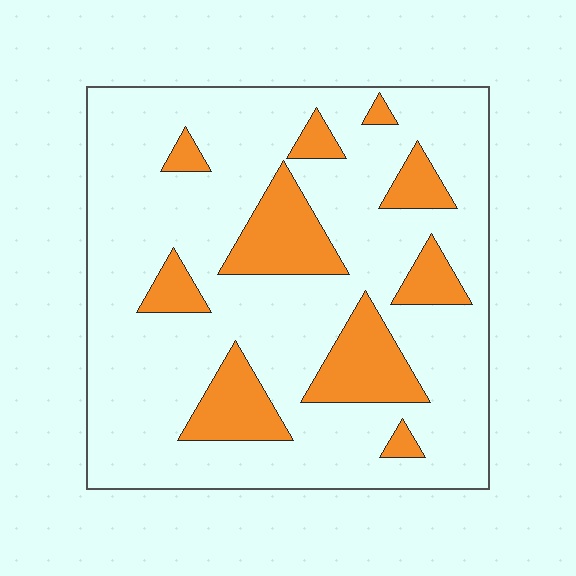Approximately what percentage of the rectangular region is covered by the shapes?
Approximately 20%.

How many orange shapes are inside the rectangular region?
10.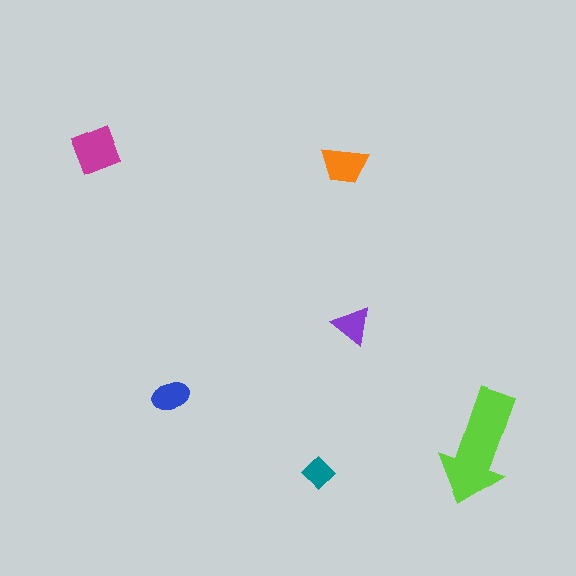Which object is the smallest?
The teal diamond.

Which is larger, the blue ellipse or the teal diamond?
The blue ellipse.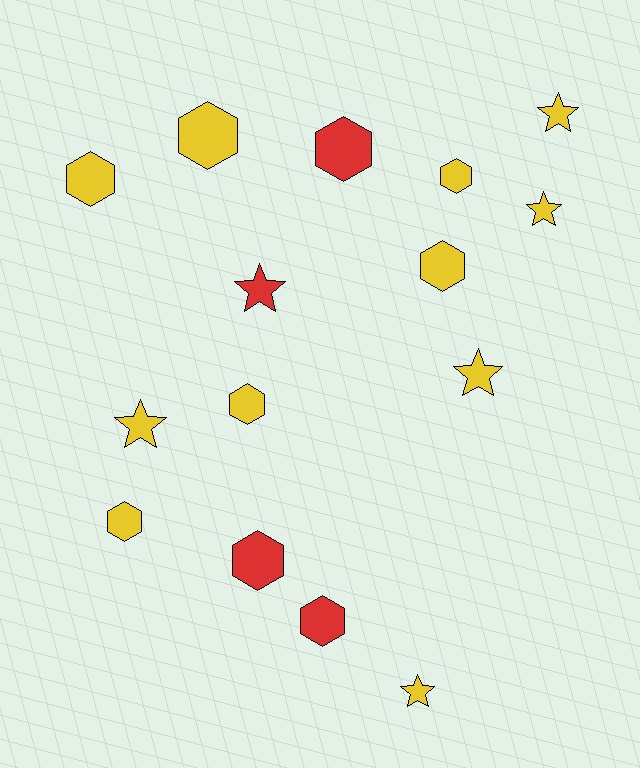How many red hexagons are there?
There are 3 red hexagons.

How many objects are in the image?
There are 15 objects.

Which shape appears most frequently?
Hexagon, with 9 objects.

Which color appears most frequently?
Yellow, with 11 objects.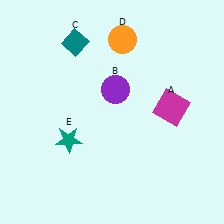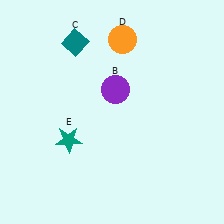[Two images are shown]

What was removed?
The magenta square (A) was removed in Image 2.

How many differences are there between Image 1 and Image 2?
There is 1 difference between the two images.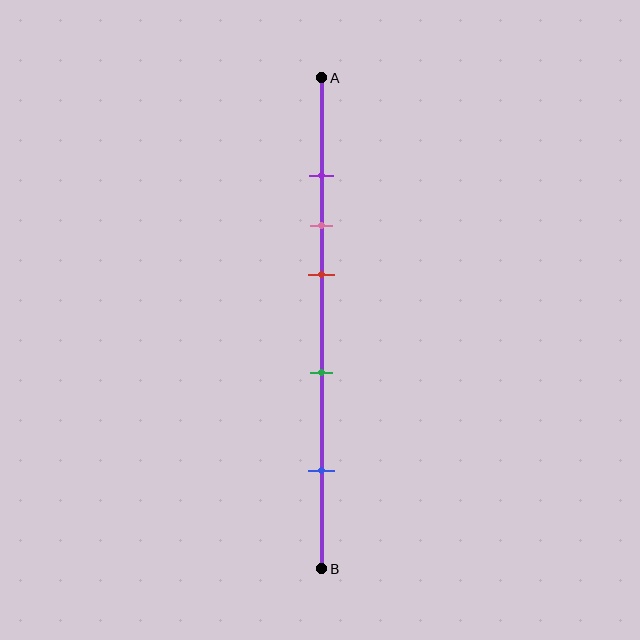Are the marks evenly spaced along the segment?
No, the marks are not evenly spaced.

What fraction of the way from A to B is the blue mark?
The blue mark is approximately 80% (0.8) of the way from A to B.